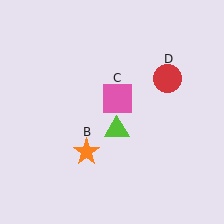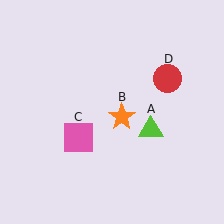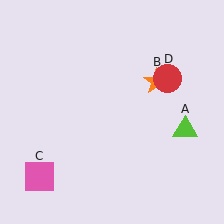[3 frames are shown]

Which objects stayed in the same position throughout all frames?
Red circle (object D) remained stationary.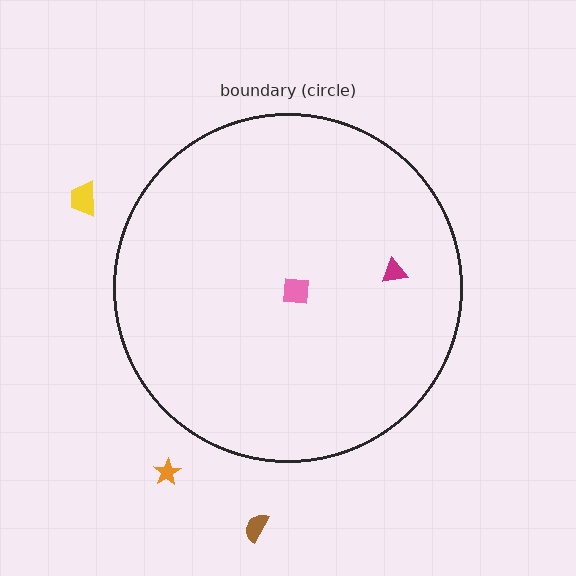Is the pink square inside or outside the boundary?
Inside.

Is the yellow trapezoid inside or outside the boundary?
Outside.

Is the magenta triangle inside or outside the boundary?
Inside.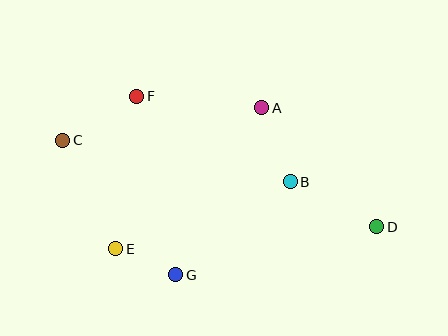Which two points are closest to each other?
Points E and G are closest to each other.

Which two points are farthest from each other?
Points C and D are farthest from each other.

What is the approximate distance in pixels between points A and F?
The distance between A and F is approximately 126 pixels.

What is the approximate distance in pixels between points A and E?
The distance between A and E is approximately 203 pixels.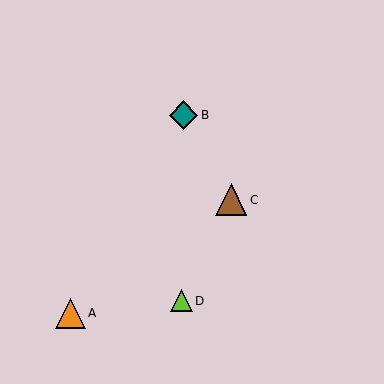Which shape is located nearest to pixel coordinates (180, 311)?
The lime triangle (labeled D) at (182, 301) is nearest to that location.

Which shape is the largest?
The brown triangle (labeled C) is the largest.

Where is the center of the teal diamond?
The center of the teal diamond is at (183, 115).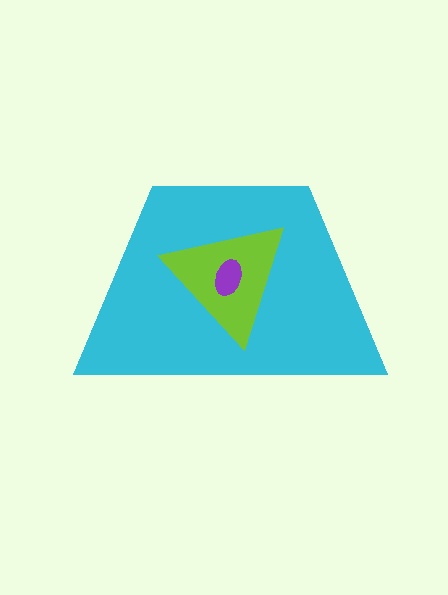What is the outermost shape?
The cyan trapezoid.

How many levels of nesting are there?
3.